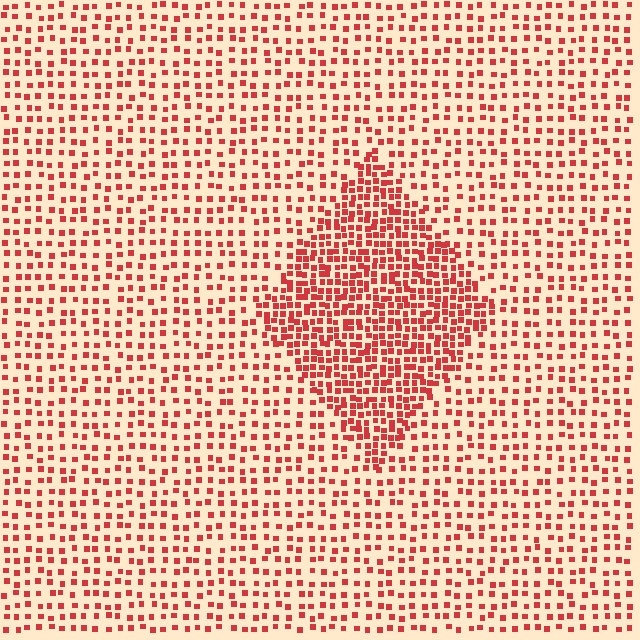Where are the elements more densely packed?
The elements are more densely packed inside the diamond boundary.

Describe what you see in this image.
The image contains small red elements arranged at two different densities. A diamond-shaped region is visible where the elements are more densely packed than the surrounding area.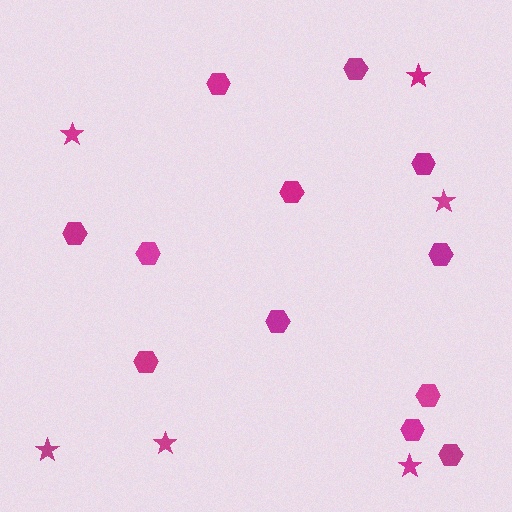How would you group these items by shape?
There are 2 groups: one group of stars (6) and one group of hexagons (12).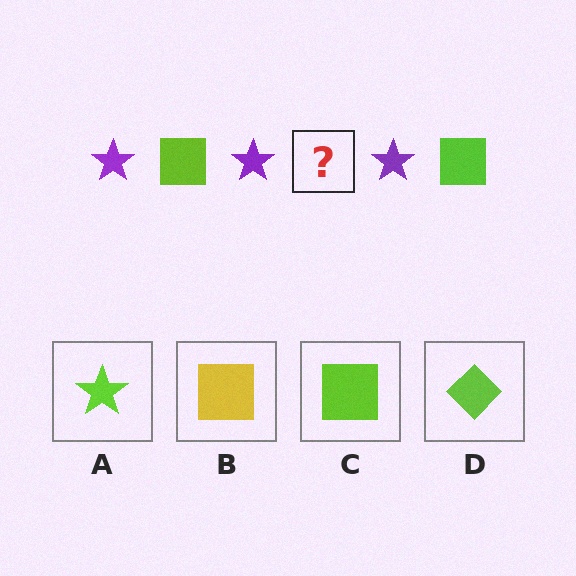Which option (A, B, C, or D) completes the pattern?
C.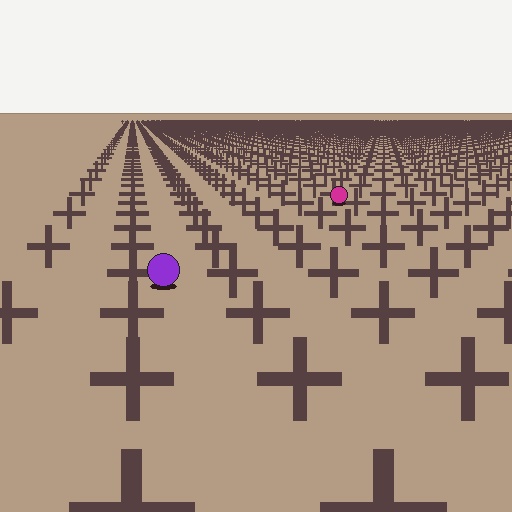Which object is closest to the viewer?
The purple circle is closest. The texture marks near it are larger and more spread out.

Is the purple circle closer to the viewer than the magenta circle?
Yes. The purple circle is closer — you can tell from the texture gradient: the ground texture is coarser near it.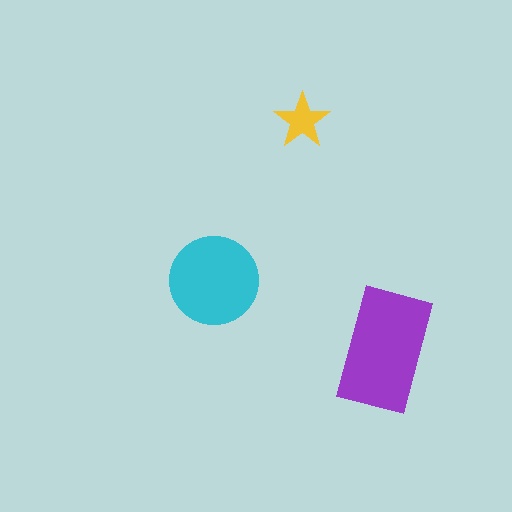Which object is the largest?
The purple rectangle.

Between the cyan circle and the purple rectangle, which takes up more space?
The purple rectangle.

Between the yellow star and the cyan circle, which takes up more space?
The cyan circle.